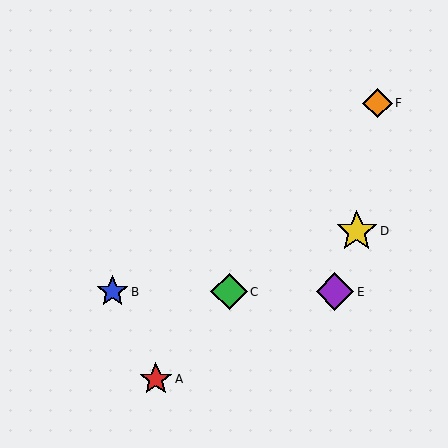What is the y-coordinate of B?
Object B is at y≈292.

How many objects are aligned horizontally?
3 objects (B, C, E) are aligned horizontally.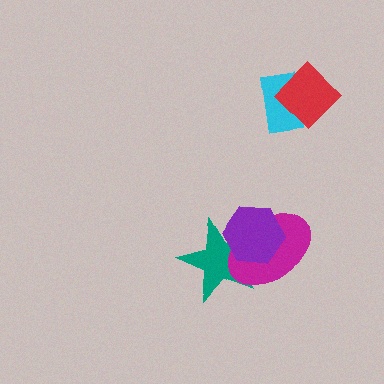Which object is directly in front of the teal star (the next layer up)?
The magenta ellipse is directly in front of the teal star.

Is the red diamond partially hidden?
No, no other shape covers it.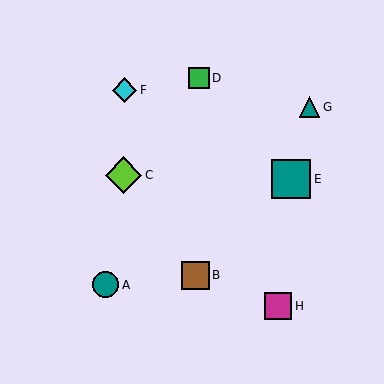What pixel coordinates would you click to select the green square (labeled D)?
Click at (199, 78) to select the green square D.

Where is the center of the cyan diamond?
The center of the cyan diamond is at (125, 90).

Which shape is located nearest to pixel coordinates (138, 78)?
The cyan diamond (labeled F) at (125, 90) is nearest to that location.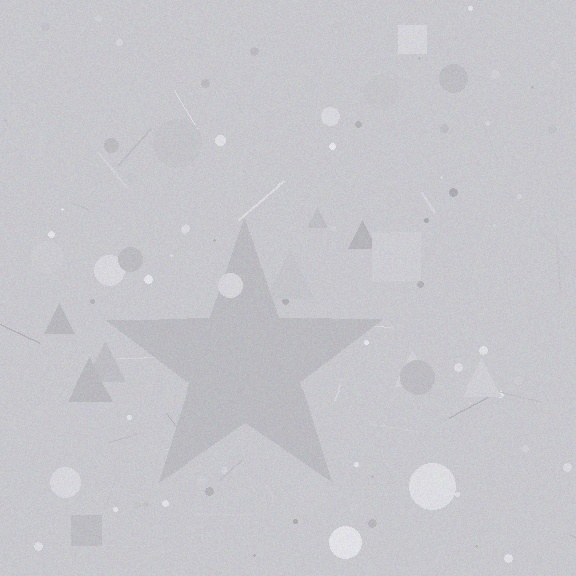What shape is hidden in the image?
A star is hidden in the image.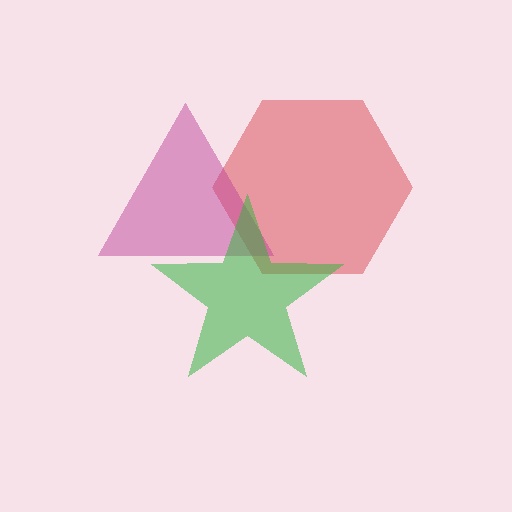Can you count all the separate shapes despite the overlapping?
Yes, there are 3 separate shapes.